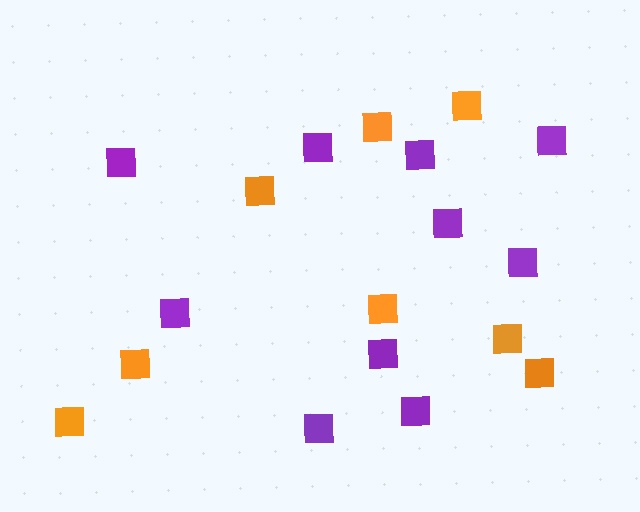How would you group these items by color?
There are 2 groups: one group of purple squares (10) and one group of orange squares (8).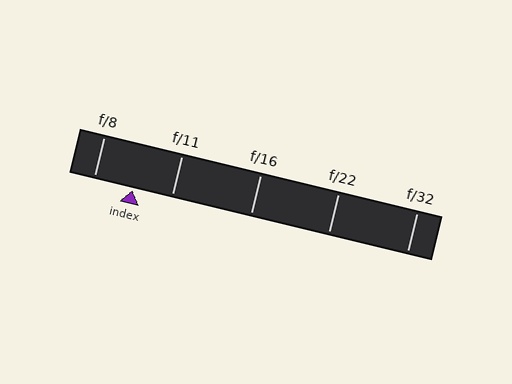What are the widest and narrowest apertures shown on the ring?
The widest aperture shown is f/8 and the narrowest is f/32.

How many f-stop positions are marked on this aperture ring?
There are 5 f-stop positions marked.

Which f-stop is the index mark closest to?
The index mark is closest to f/11.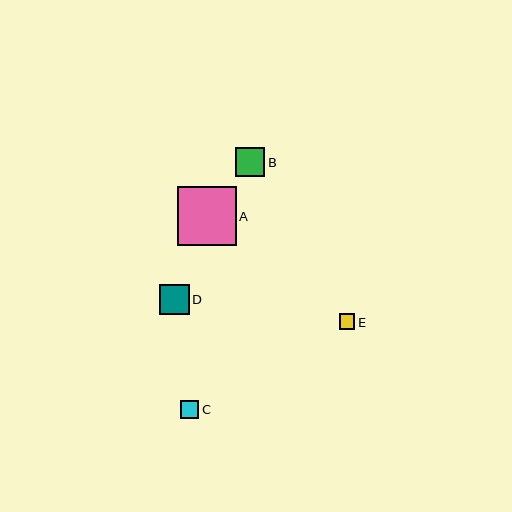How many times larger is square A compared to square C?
Square A is approximately 3.2 times the size of square C.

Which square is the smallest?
Square E is the smallest with a size of approximately 16 pixels.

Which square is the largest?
Square A is the largest with a size of approximately 59 pixels.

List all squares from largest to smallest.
From largest to smallest: A, D, B, C, E.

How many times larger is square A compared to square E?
Square A is approximately 3.8 times the size of square E.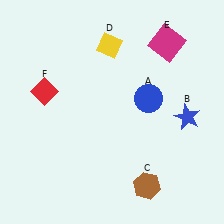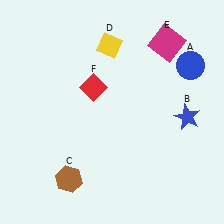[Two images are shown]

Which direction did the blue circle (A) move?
The blue circle (A) moved right.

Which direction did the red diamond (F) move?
The red diamond (F) moved right.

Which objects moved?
The objects that moved are: the blue circle (A), the brown hexagon (C), the red diamond (F).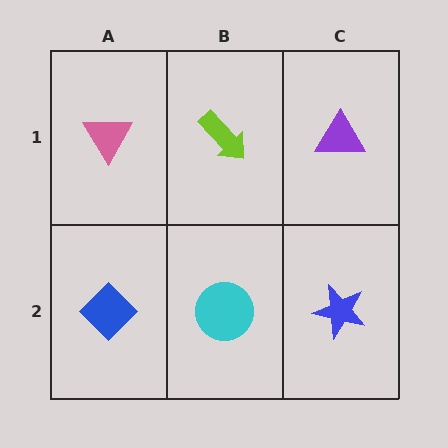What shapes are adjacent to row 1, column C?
A blue star (row 2, column C), a lime arrow (row 1, column B).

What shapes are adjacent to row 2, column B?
A lime arrow (row 1, column B), a blue diamond (row 2, column A), a blue star (row 2, column C).